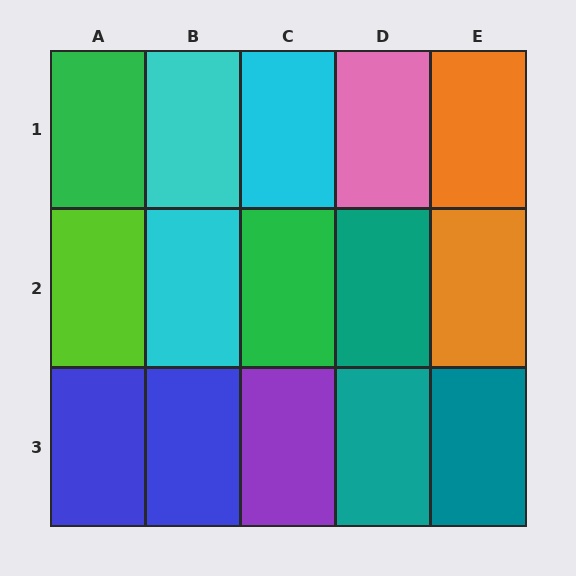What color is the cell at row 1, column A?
Green.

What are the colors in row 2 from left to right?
Lime, cyan, green, teal, orange.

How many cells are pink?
1 cell is pink.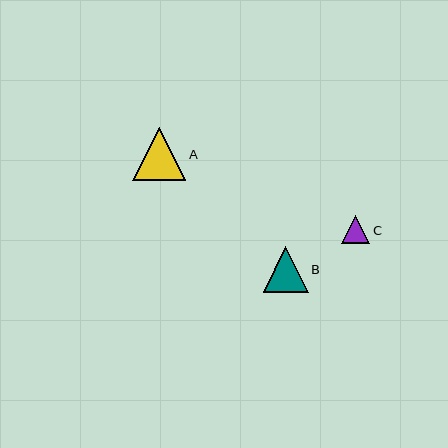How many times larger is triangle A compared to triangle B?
Triangle A is approximately 1.2 times the size of triangle B.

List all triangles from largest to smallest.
From largest to smallest: A, B, C.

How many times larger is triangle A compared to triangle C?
Triangle A is approximately 1.9 times the size of triangle C.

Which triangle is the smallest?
Triangle C is the smallest with a size of approximately 28 pixels.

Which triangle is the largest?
Triangle A is the largest with a size of approximately 53 pixels.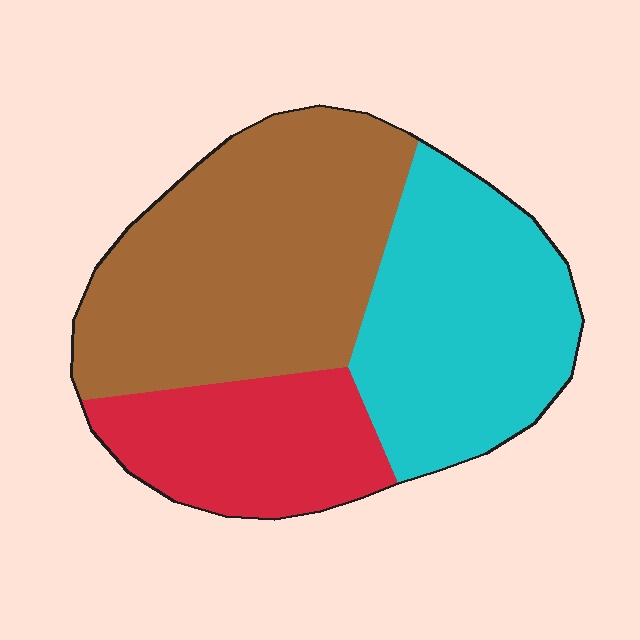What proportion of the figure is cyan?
Cyan covers around 35% of the figure.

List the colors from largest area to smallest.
From largest to smallest: brown, cyan, red.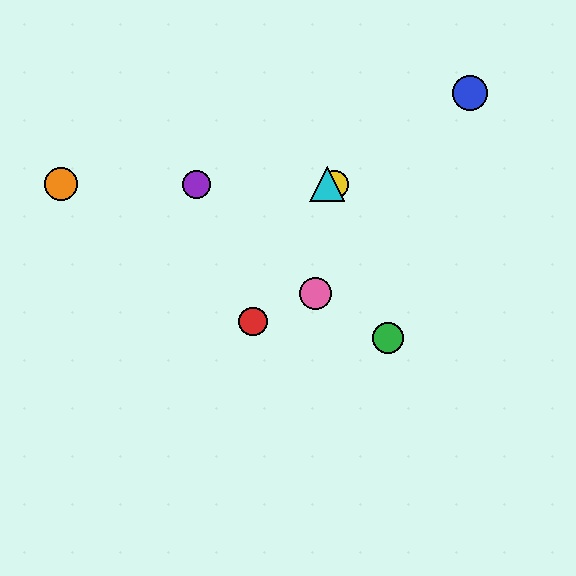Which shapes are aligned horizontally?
The yellow circle, the purple circle, the orange circle, the cyan triangle are aligned horizontally.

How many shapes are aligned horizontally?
4 shapes (the yellow circle, the purple circle, the orange circle, the cyan triangle) are aligned horizontally.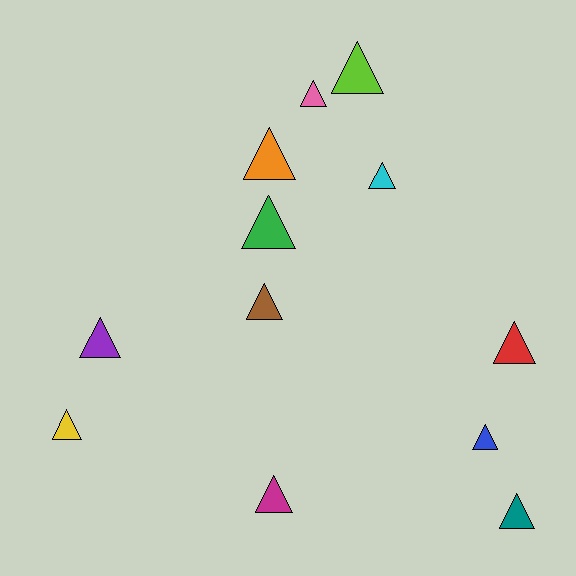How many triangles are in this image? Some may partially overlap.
There are 12 triangles.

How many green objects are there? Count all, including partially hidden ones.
There is 1 green object.